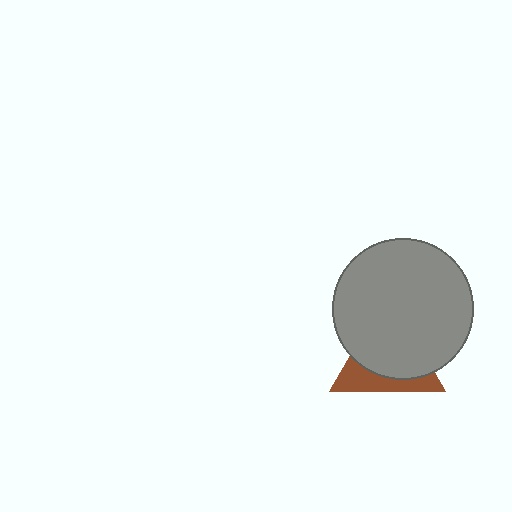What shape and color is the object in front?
The object in front is a gray circle.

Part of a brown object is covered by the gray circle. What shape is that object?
It is a triangle.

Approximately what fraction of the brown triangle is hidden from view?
Roughly 67% of the brown triangle is hidden behind the gray circle.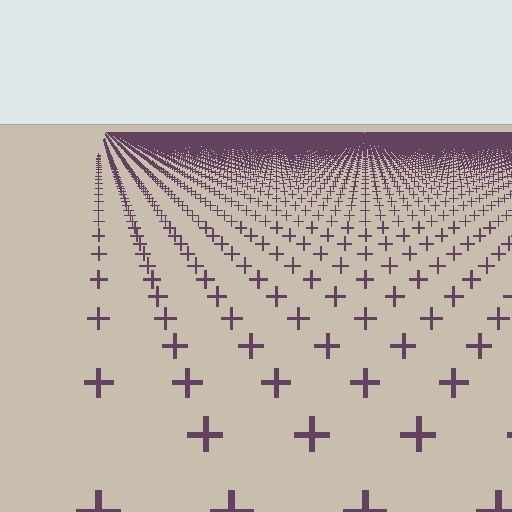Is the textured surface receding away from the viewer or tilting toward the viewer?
The surface is receding away from the viewer. Texture elements get smaller and denser toward the top.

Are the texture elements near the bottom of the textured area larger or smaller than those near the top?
Larger. Near the bottom, elements are closer to the viewer and appear at a bigger on-screen size.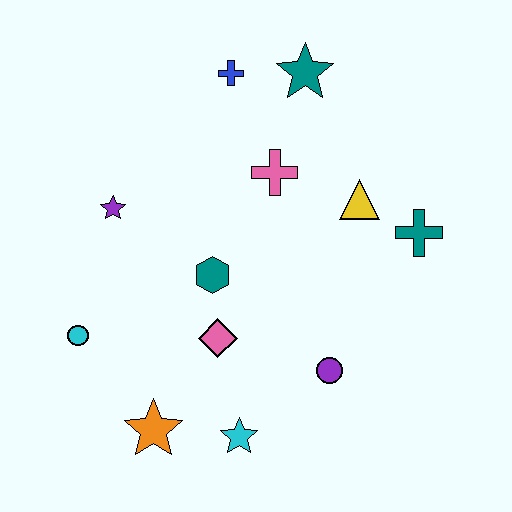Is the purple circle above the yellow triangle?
No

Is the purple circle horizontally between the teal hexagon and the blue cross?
No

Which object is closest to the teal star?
The blue cross is closest to the teal star.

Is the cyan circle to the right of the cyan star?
No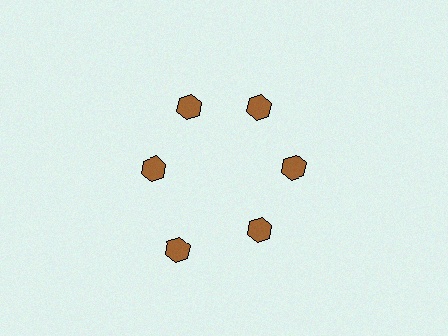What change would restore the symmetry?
The symmetry would be restored by moving it inward, back onto the ring so that all 6 hexagons sit at equal angles and equal distance from the center.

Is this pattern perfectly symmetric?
No. The 6 brown hexagons are arranged in a ring, but one element near the 7 o'clock position is pushed outward from the center, breaking the 6-fold rotational symmetry.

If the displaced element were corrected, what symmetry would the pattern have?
It would have 6-fold rotational symmetry — the pattern would map onto itself every 60 degrees.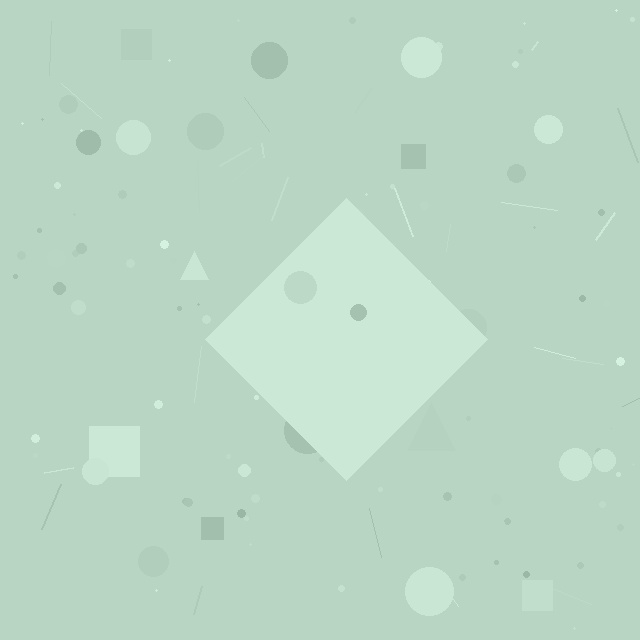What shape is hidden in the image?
A diamond is hidden in the image.